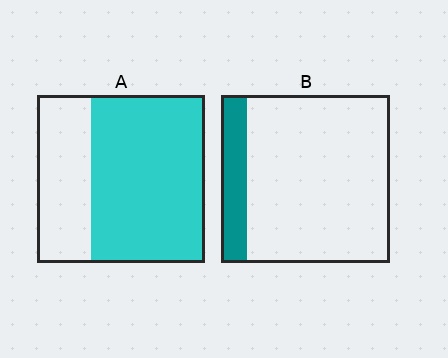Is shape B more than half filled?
No.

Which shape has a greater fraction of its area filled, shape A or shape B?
Shape A.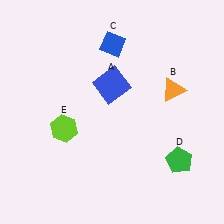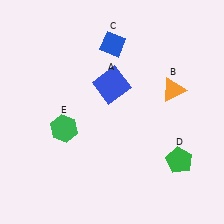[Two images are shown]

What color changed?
The hexagon (E) changed from lime in Image 1 to green in Image 2.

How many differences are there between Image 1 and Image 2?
There is 1 difference between the two images.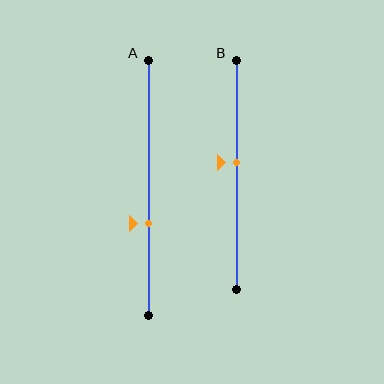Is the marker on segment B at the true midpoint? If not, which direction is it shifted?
No, the marker on segment B is shifted upward by about 5% of the segment length.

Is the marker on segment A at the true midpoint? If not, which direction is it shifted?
No, the marker on segment A is shifted downward by about 14% of the segment length.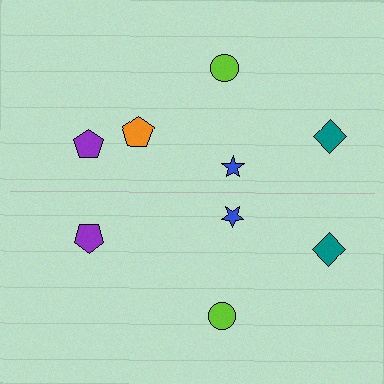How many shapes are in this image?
There are 9 shapes in this image.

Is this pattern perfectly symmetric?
No, the pattern is not perfectly symmetric. A orange pentagon is missing from the bottom side.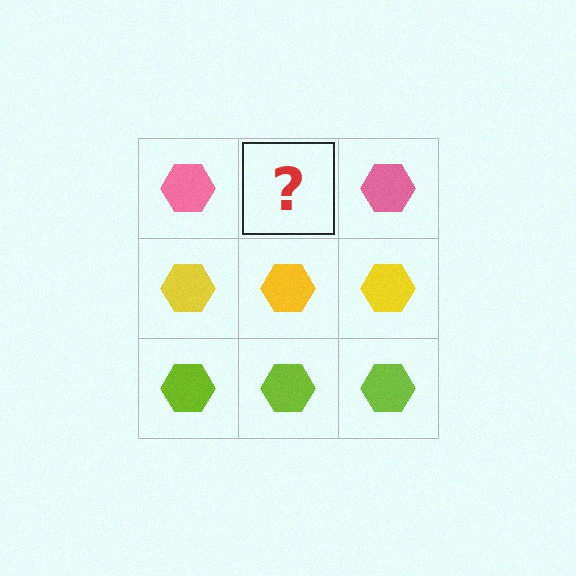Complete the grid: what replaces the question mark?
The question mark should be replaced with a pink hexagon.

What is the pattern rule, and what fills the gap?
The rule is that each row has a consistent color. The gap should be filled with a pink hexagon.